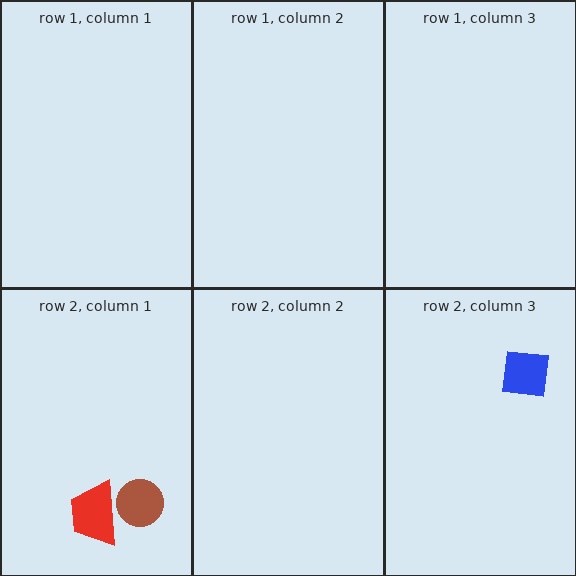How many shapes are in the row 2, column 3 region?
1.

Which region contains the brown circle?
The row 2, column 1 region.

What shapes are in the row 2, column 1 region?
The brown circle, the red trapezoid.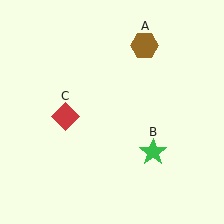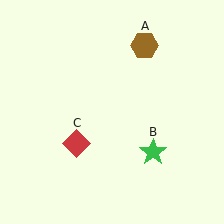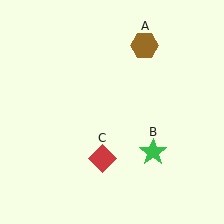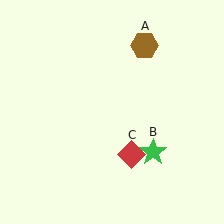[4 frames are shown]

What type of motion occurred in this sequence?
The red diamond (object C) rotated counterclockwise around the center of the scene.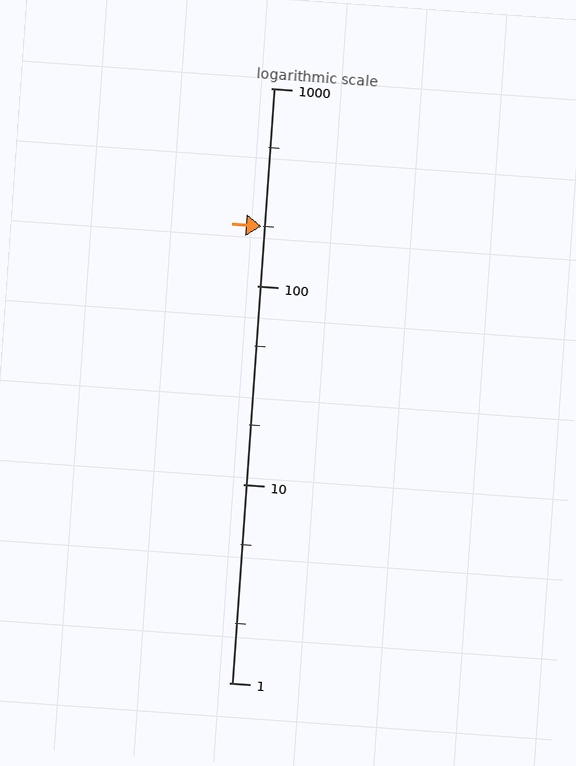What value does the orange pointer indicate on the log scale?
The pointer indicates approximately 200.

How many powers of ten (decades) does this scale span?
The scale spans 3 decades, from 1 to 1000.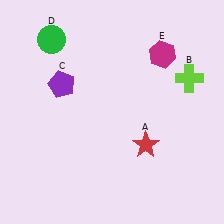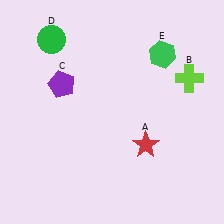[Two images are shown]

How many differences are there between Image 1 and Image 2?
There is 1 difference between the two images.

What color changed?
The hexagon (E) changed from magenta in Image 1 to green in Image 2.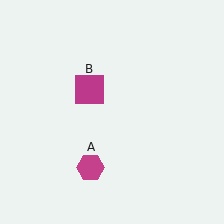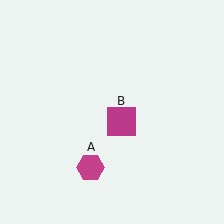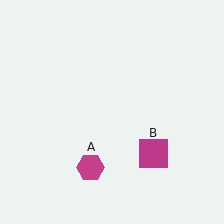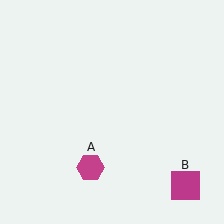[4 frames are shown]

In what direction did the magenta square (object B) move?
The magenta square (object B) moved down and to the right.